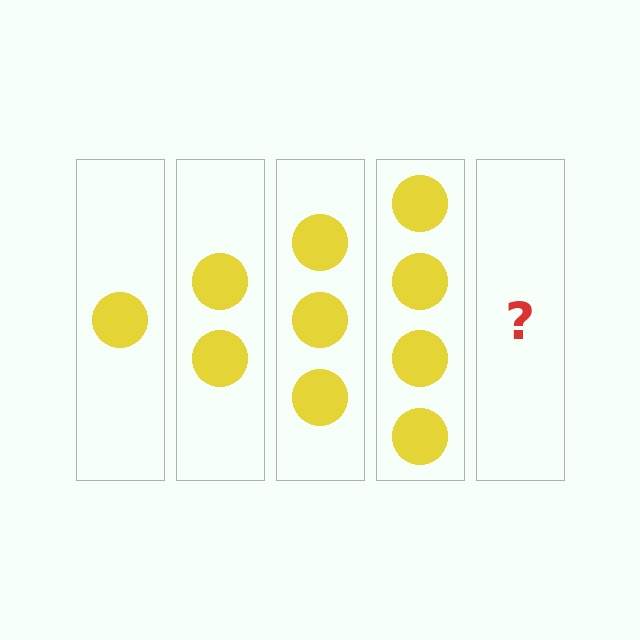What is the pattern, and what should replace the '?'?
The pattern is that each step adds one more circle. The '?' should be 5 circles.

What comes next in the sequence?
The next element should be 5 circles.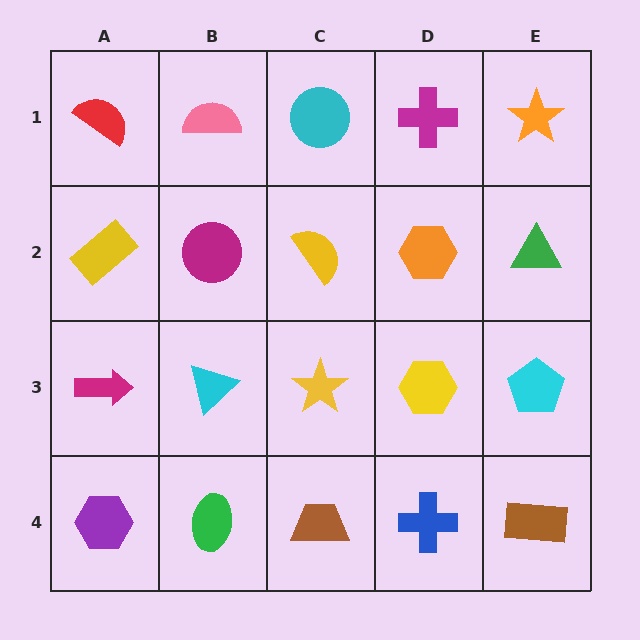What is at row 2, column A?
A yellow rectangle.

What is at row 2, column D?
An orange hexagon.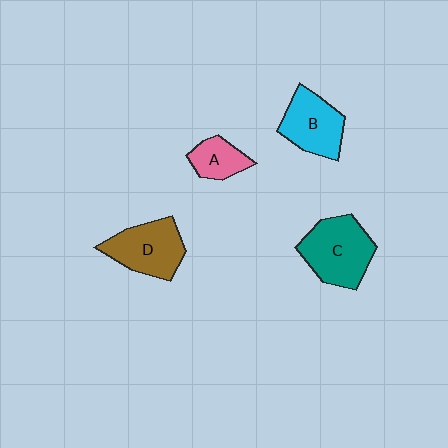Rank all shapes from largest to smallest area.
From largest to smallest: C (teal), D (brown), B (cyan), A (pink).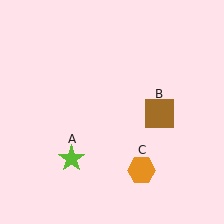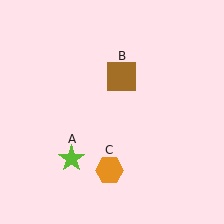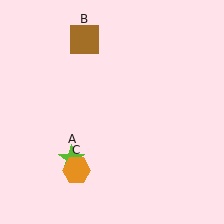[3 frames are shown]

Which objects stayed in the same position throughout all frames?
Lime star (object A) remained stationary.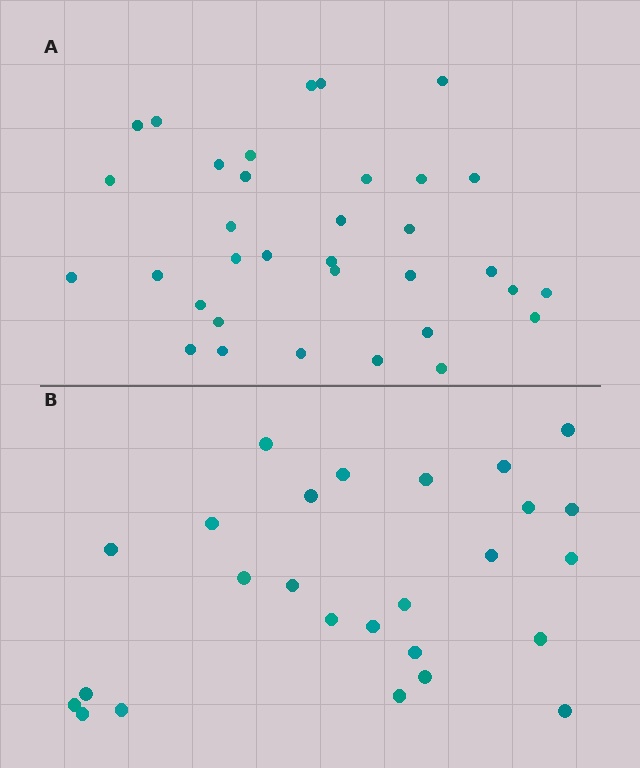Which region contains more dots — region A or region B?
Region A (the top region) has more dots.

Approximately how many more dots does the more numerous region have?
Region A has roughly 8 or so more dots than region B.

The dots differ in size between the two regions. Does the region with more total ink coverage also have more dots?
No. Region B has more total ink coverage because its dots are larger, but region A actually contains more individual dots. Total area can be misleading — the number of items is what matters here.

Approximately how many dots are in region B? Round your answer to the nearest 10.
About 30 dots. (The exact count is 26, which rounds to 30.)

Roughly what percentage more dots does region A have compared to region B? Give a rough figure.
About 30% more.